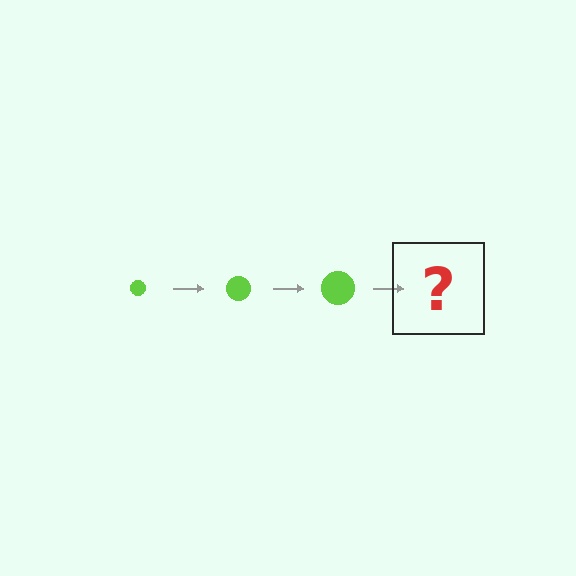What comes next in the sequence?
The next element should be a lime circle, larger than the previous one.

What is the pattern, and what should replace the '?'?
The pattern is that the circle gets progressively larger each step. The '?' should be a lime circle, larger than the previous one.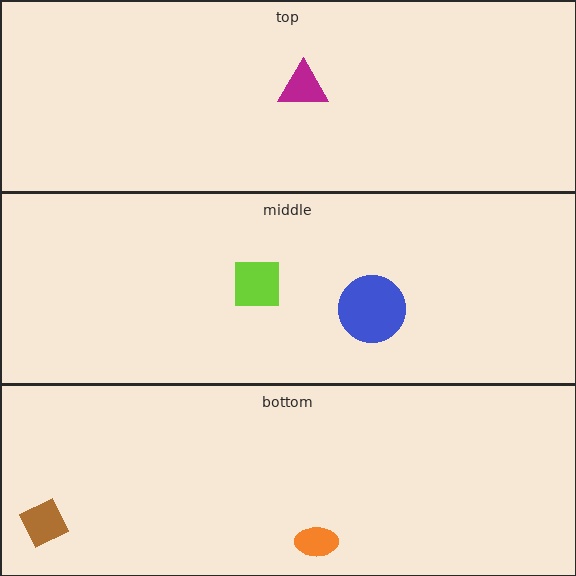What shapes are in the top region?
The magenta triangle.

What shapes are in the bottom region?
The brown diamond, the orange ellipse.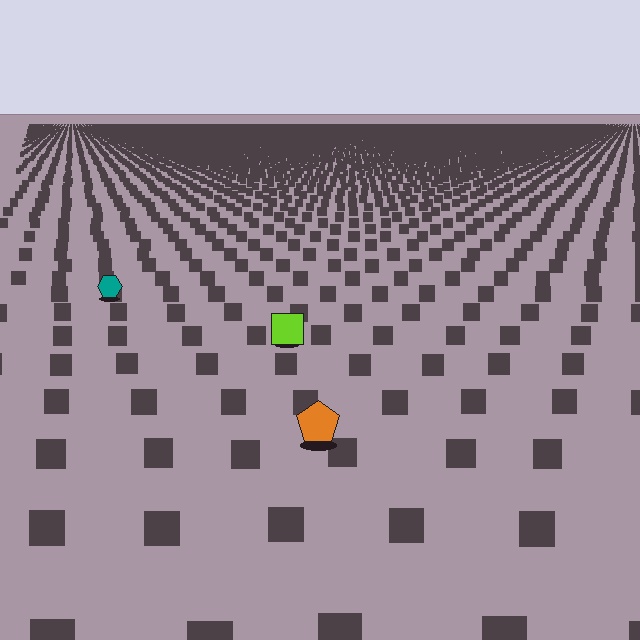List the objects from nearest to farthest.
From nearest to farthest: the orange pentagon, the lime square, the teal hexagon.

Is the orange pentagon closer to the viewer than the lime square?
Yes. The orange pentagon is closer — you can tell from the texture gradient: the ground texture is coarser near it.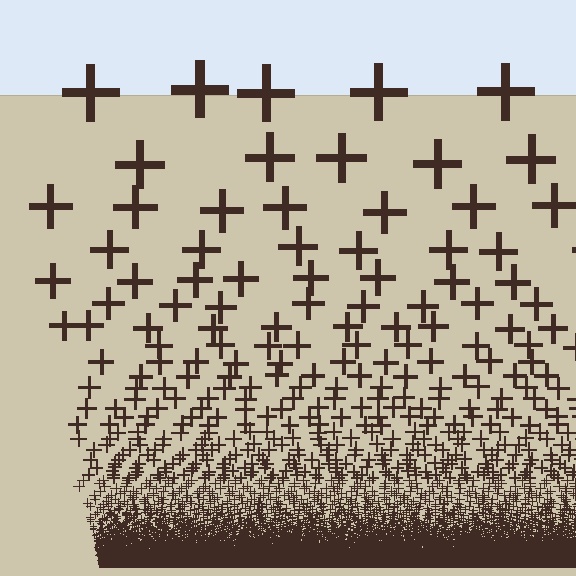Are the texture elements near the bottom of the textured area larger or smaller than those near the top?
Smaller. The gradient is inverted — elements near the bottom are smaller and denser.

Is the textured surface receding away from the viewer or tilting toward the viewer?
The surface appears to tilt toward the viewer. Texture elements get larger and sparser toward the top.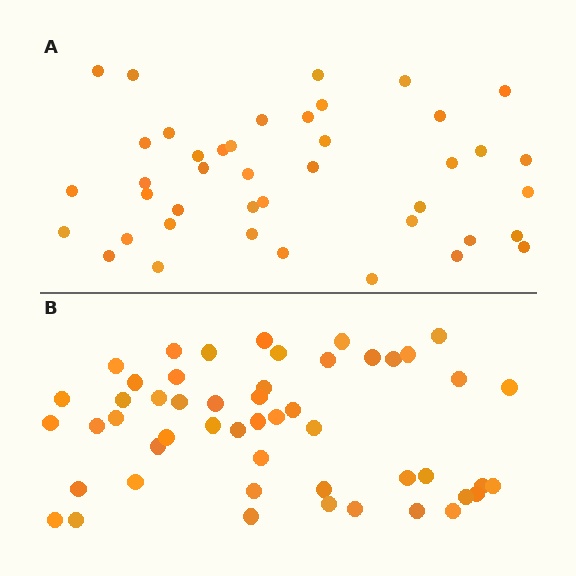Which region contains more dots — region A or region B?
Region B (the bottom region) has more dots.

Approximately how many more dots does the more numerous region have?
Region B has roughly 8 or so more dots than region A.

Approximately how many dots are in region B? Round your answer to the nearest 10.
About 50 dots. (The exact count is 51, which rounds to 50.)